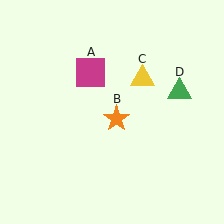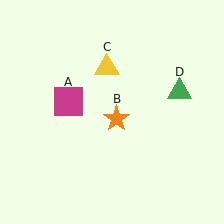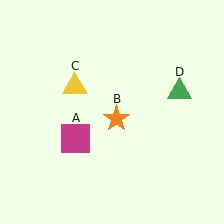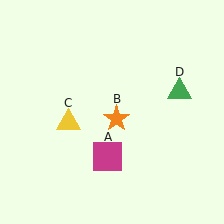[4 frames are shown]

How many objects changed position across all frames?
2 objects changed position: magenta square (object A), yellow triangle (object C).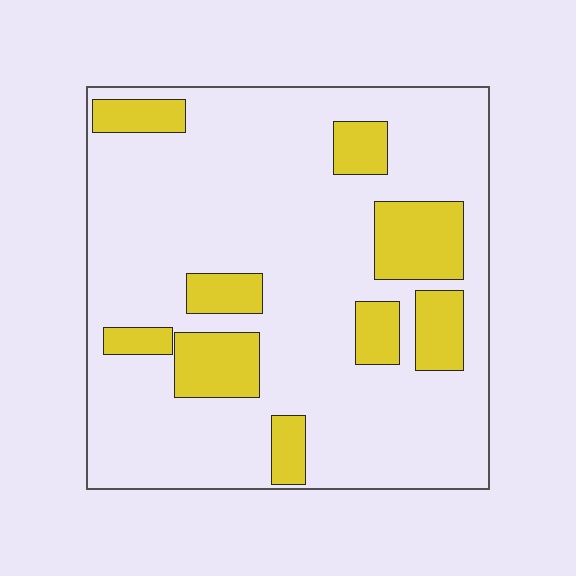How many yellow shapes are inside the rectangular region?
9.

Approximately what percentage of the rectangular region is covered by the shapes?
Approximately 20%.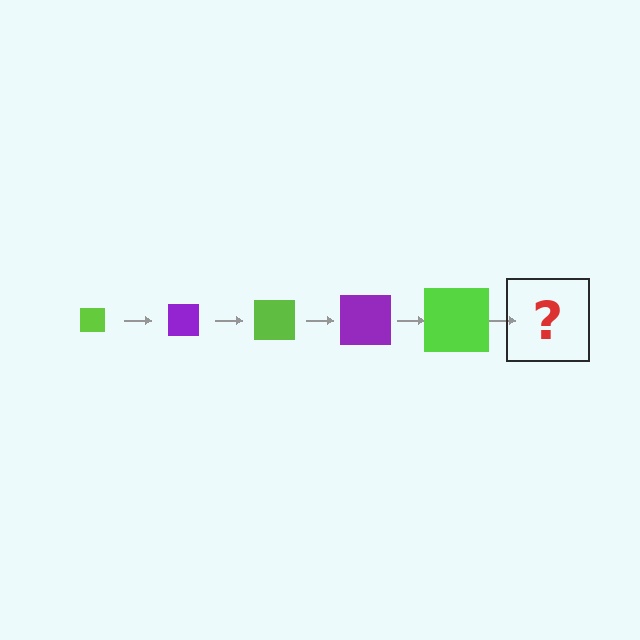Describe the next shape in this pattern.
It should be a purple square, larger than the previous one.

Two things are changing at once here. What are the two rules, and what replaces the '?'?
The two rules are that the square grows larger each step and the color cycles through lime and purple. The '?' should be a purple square, larger than the previous one.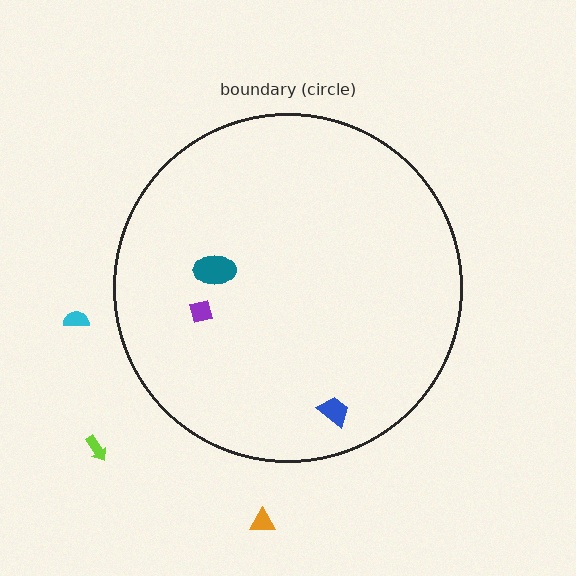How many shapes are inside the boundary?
3 inside, 3 outside.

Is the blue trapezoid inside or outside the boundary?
Inside.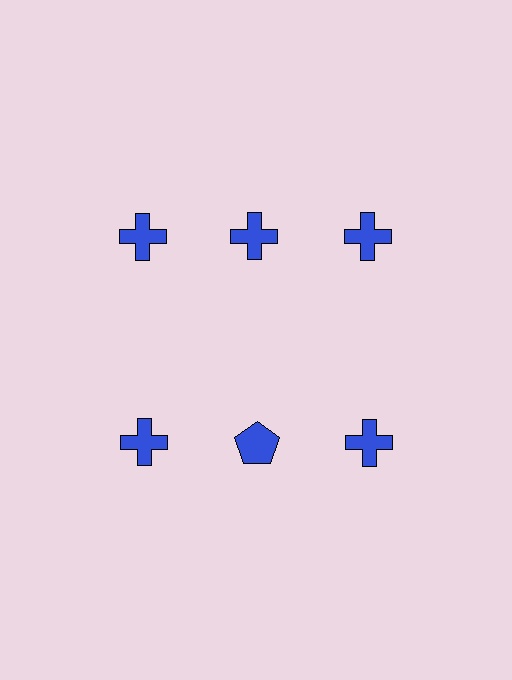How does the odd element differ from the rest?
It has a different shape: pentagon instead of cross.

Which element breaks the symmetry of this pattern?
The blue pentagon in the second row, second from left column breaks the symmetry. All other shapes are blue crosses.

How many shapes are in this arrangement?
There are 6 shapes arranged in a grid pattern.